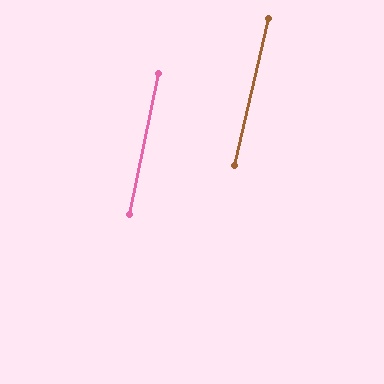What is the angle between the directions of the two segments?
Approximately 1 degree.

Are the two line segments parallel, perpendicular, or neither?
Parallel — their directions differ by only 1.1°.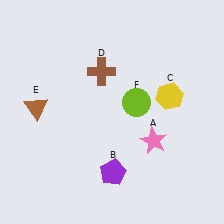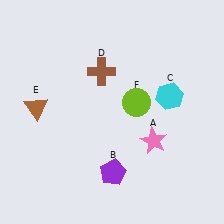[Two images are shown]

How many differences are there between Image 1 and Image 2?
There is 1 difference between the two images.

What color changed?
The hexagon (C) changed from yellow in Image 1 to cyan in Image 2.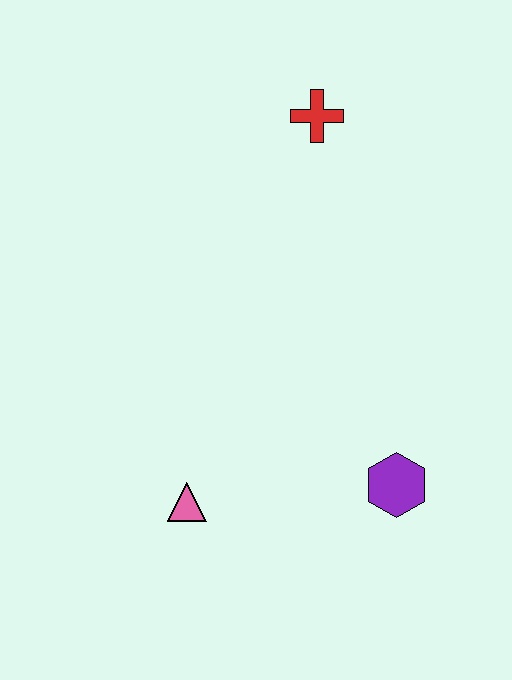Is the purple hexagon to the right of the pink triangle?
Yes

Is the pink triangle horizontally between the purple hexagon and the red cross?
No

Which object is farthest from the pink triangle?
The red cross is farthest from the pink triangle.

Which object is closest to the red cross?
The purple hexagon is closest to the red cross.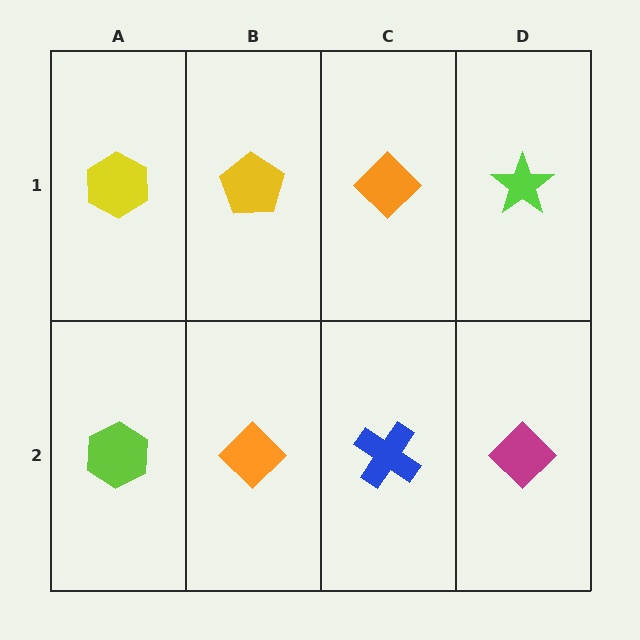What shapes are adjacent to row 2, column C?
An orange diamond (row 1, column C), an orange diamond (row 2, column B), a magenta diamond (row 2, column D).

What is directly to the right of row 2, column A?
An orange diamond.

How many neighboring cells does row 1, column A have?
2.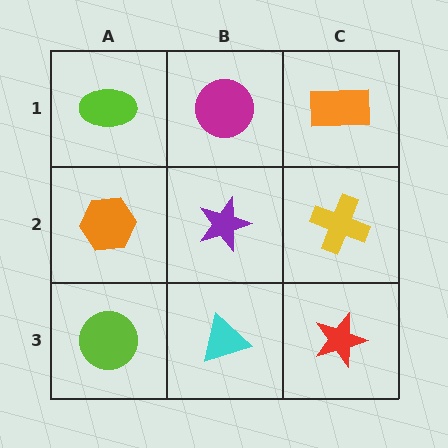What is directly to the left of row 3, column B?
A lime circle.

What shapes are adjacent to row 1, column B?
A purple star (row 2, column B), a lime ellipse (row 1, column A), an orange rectangle (row 1, column C).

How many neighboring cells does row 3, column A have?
2.